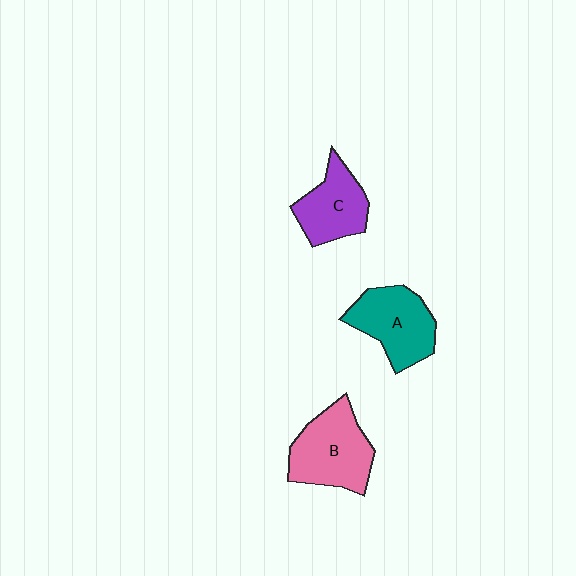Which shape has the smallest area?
Shape C (purple).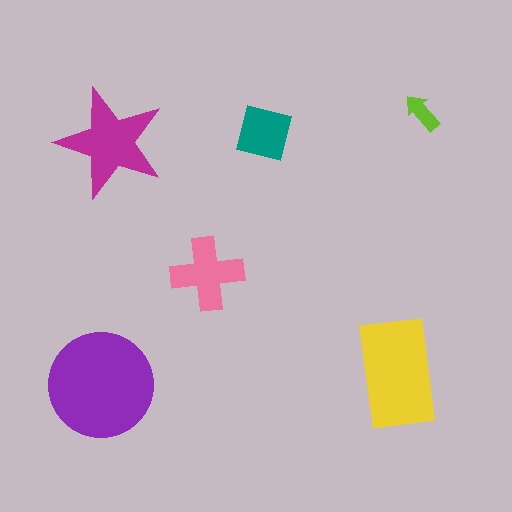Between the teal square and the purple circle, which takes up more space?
The purple circle.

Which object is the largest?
The purple circle.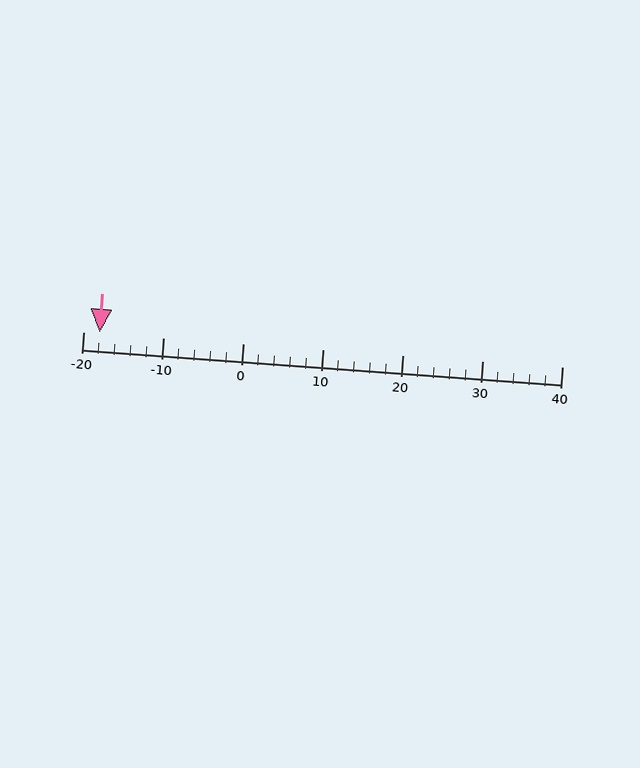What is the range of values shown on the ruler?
The ruler shows values from -20 to 40.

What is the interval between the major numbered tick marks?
The major tick marks are spaced 10 units apart.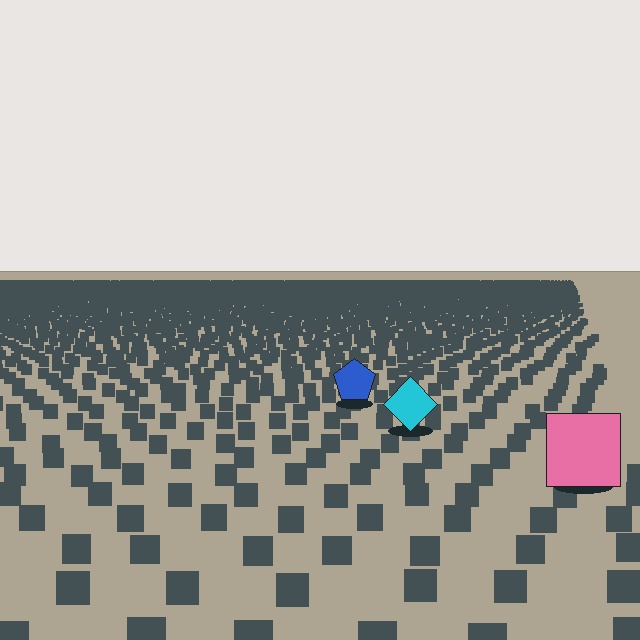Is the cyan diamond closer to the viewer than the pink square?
No. The pink square is closer — you can tell from the texture gradient: the ground texture is coarser near it.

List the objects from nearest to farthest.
From nearest to farthest: the pink square, the cyan diamond, the blue pentagon.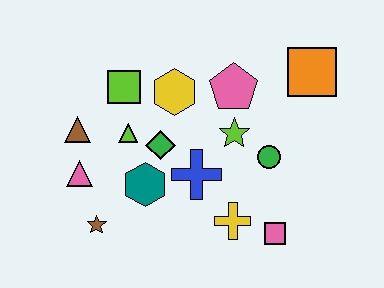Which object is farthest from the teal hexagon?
The orange square is farthest from the teal hexagon.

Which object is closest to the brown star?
The pink triangle is closest to the brown star.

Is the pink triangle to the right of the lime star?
No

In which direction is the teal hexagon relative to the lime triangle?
The teal hexagon is below the lime triangle.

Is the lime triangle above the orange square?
No